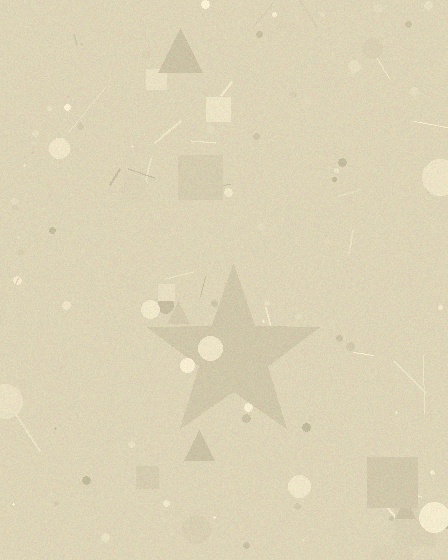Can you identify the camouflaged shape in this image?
The camouflaged shape is a star.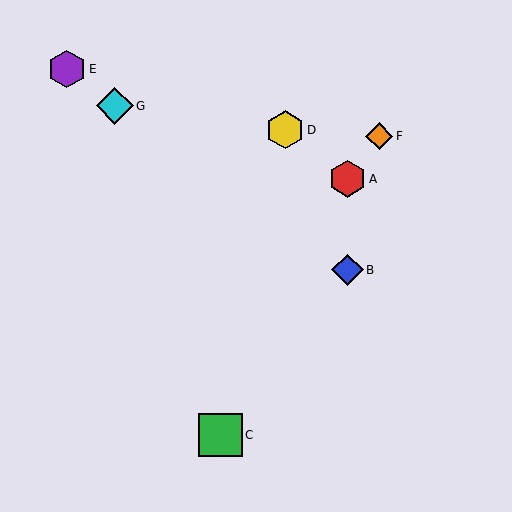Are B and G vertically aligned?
No, B is at x≈347 and G is at x≈115.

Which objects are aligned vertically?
Objects A, B are aligned vertically.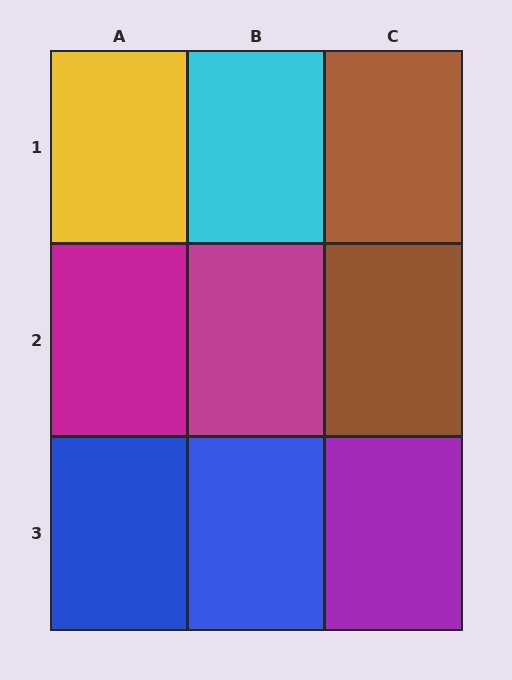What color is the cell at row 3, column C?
Purple.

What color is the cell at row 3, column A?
Blue.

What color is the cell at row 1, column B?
Cyan.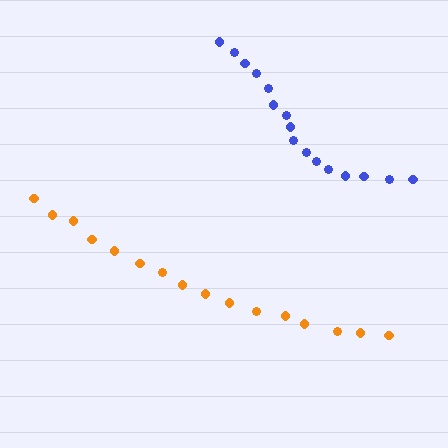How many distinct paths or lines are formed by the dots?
There are 2 distinct paths.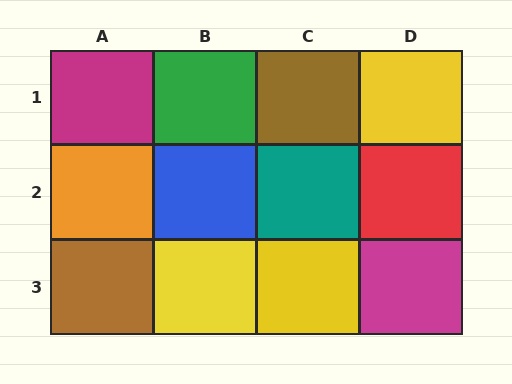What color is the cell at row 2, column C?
Teal.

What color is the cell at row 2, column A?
Orange.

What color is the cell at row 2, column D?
Red.